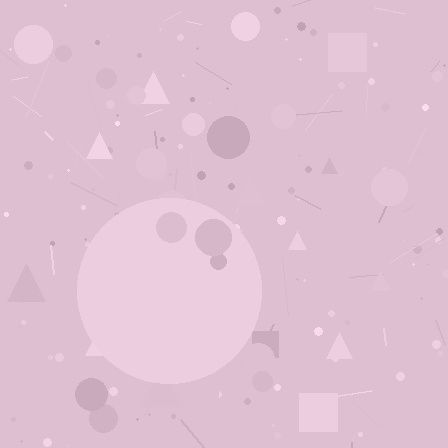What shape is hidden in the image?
A circle is hidden in the image.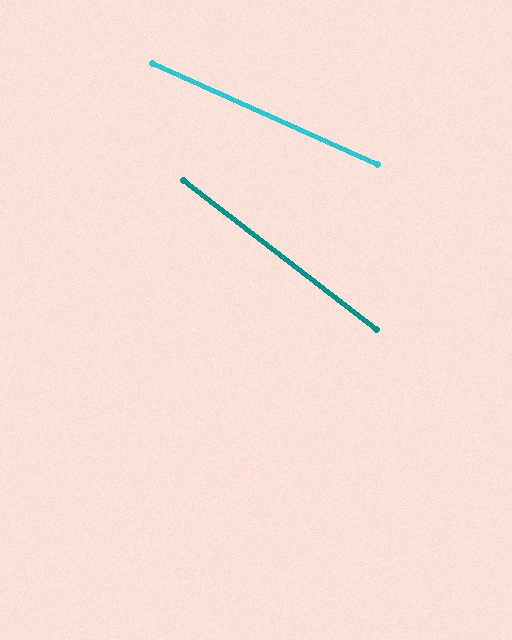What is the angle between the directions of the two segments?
Approximately 13 degrees.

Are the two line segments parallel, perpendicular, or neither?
Neither parallel nor perpendicular — they differ by about 13°.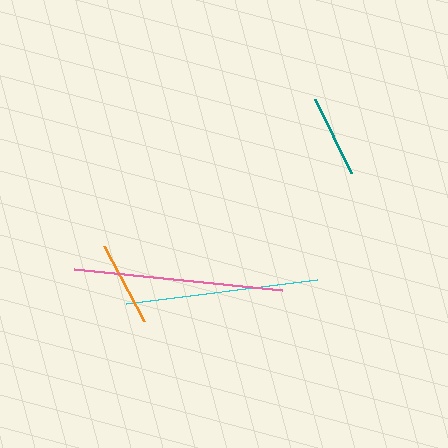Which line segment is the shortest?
The teal line is the shortest at approximately 82 pixels.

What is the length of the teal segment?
The teal segment is approximately 82 pixels long.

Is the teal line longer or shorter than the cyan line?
The cyan line is longer than the teal line.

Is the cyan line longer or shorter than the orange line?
The cyan line is longer than the orange line.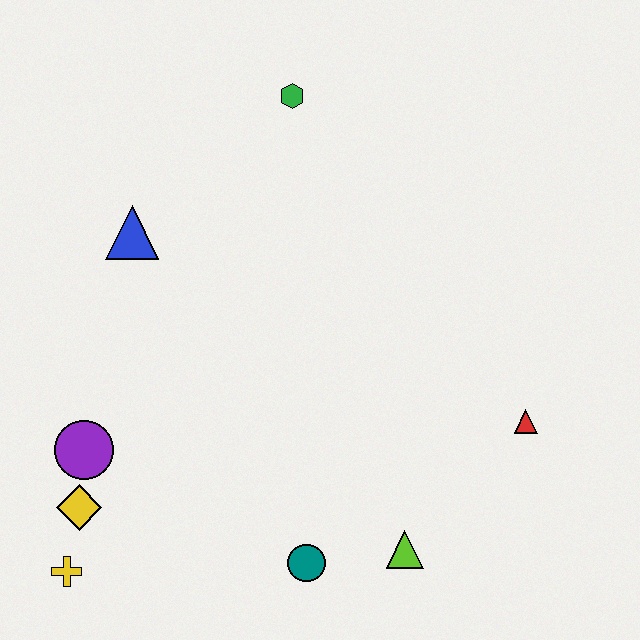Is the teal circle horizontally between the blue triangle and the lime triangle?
Yes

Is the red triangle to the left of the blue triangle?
No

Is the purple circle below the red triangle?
Yes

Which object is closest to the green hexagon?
The blue triangle is closest to the green hexagon.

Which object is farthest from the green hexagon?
The yellow cross is farthest from the green hexagon.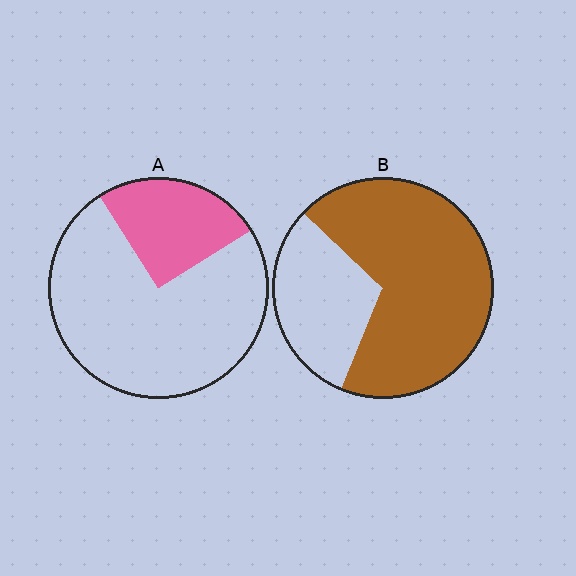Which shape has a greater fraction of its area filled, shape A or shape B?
Shape B.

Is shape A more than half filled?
No.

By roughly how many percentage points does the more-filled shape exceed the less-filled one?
By roughly 45 percentage points (B over A).